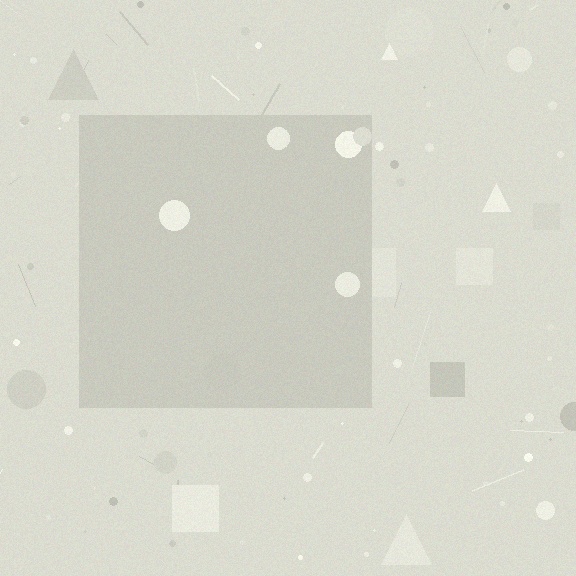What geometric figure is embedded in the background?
A square is embedded in the background.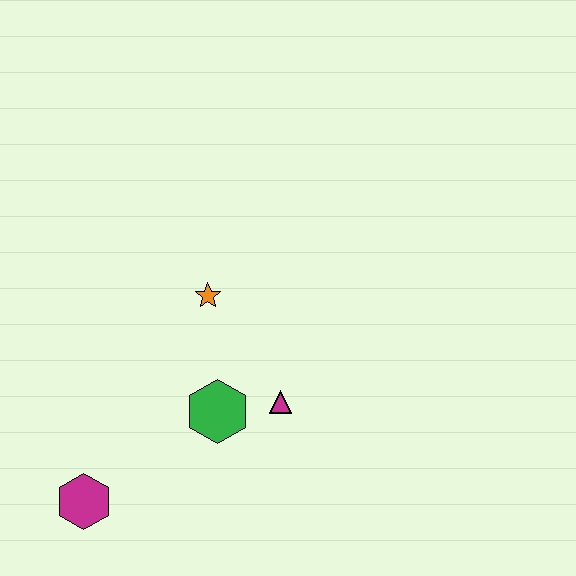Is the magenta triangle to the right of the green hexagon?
Yes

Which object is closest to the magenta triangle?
The green hexagon is closest to the magenta triangle.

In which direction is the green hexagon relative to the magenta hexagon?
The green hexagon is to the right of the magenta hexagon.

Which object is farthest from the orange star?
The magenta hexagon is farthest from the orange star.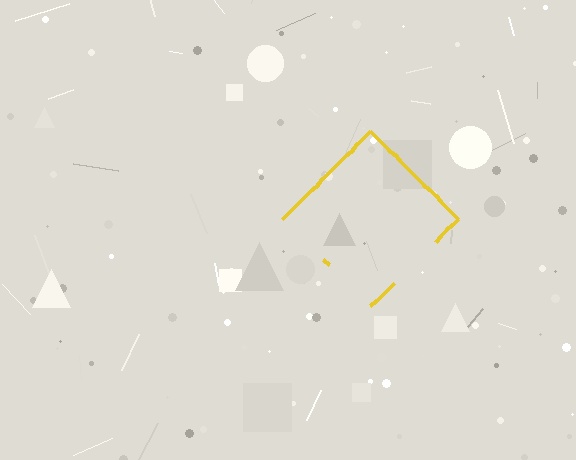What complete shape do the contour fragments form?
The contour fragments form a diamond.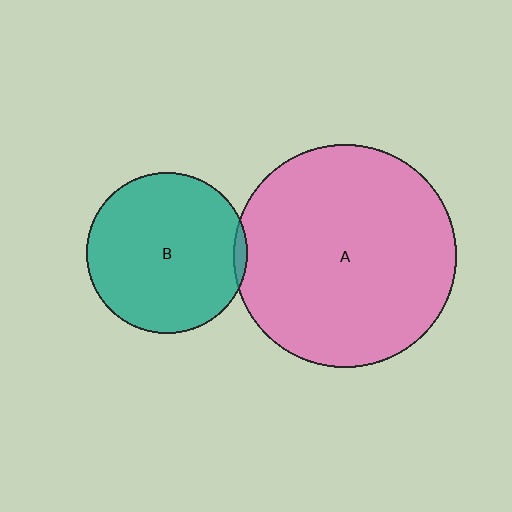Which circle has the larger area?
Circle A (pink).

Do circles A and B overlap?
Yes.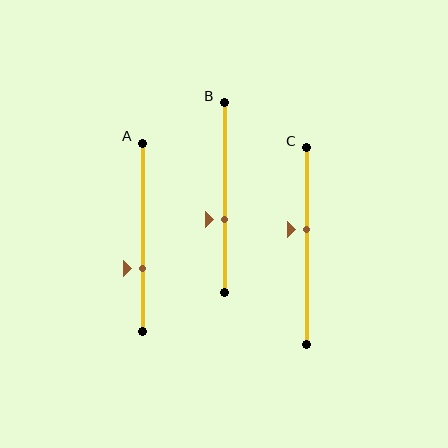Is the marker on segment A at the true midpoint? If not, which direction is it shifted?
No, the marker on segment A is shifted downward by about 17% of the segment length.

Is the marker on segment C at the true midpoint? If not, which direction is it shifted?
No, the marker on segment C is shifted upward by about 8% of the segment length.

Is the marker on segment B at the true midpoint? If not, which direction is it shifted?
No, the marker on segment B is shifted downward by about 12% of the segment length.